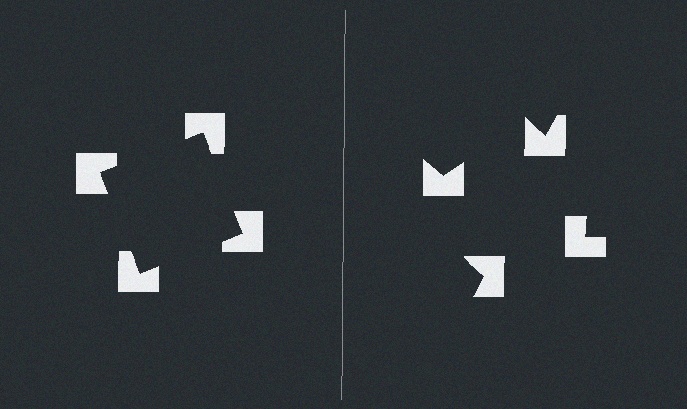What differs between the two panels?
The notched squares are positioned identically on both sides; only the wedge orientations differ. On the left they align to a square; on the right they are misaligned.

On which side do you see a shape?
An illusory square appears on the left side. On the right side the wedge cuts are rotated, so no coherent shape forms.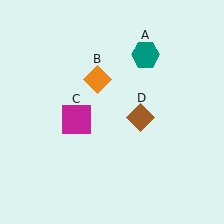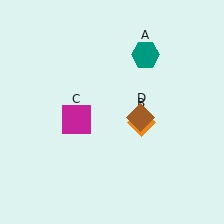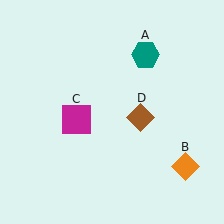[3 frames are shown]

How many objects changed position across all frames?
1 object changed position: orange diamond (object B).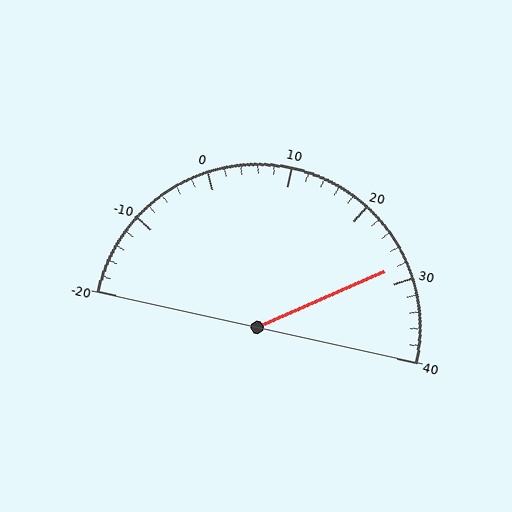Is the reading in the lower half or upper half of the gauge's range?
The reading is in the upper half of the range (-20 to 40).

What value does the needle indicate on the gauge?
The needle indicates approximately 28.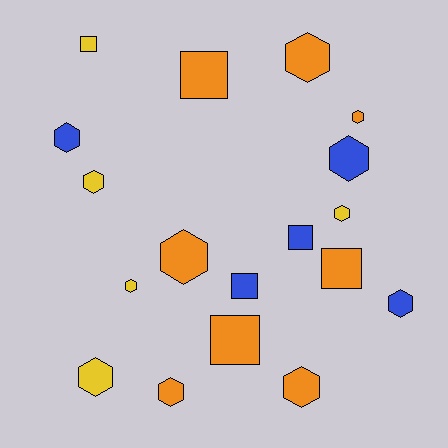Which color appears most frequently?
Orange, with 8 objects.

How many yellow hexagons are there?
There are 4 yellow hexagons.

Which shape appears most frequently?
Hexagon, with 12 objects.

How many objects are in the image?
There are 18 objects.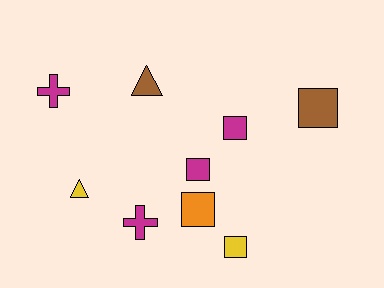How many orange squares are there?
There is 1 orange square.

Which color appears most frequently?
Magenta, with 4 objects.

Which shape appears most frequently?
Square, with 5 objects.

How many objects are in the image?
There are 9 objects.